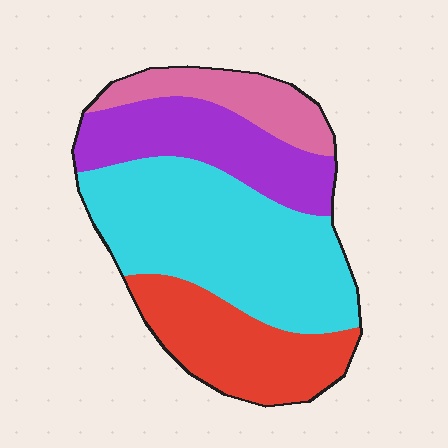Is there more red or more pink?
Red.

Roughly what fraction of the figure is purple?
Purple covers 22% of the figure.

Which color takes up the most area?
Cyan, at roughly 40%.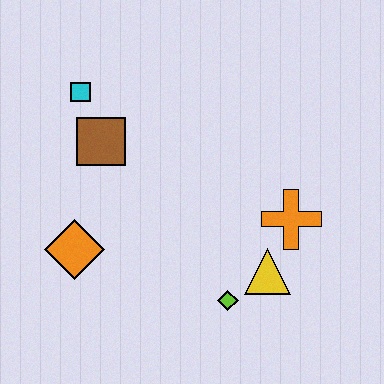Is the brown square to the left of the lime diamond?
Yes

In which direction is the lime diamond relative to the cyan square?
The lime diamond is below the cyan square.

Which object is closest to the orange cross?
The yellow triangle is closest to the orange cross.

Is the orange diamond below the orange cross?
Yes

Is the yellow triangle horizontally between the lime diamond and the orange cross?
Yes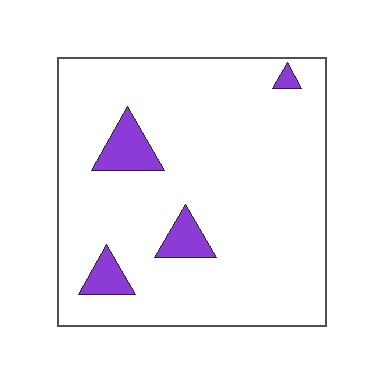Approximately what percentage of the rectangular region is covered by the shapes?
Approximately 10%.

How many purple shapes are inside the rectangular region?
4.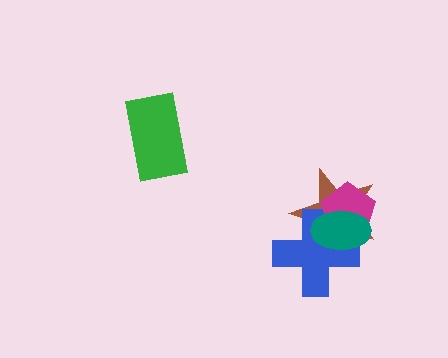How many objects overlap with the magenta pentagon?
3 objects overlap with the magenta pentagon.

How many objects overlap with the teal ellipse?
3 objects overlap with the teal ellipse.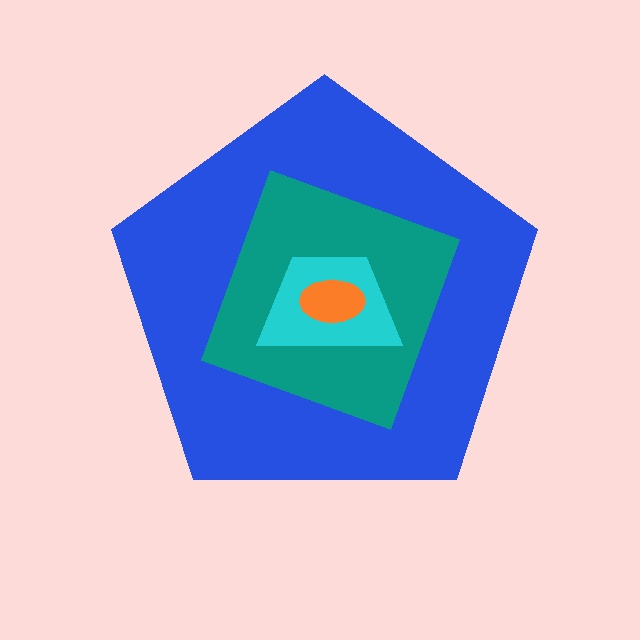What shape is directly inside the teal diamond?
The cyan trapezoid.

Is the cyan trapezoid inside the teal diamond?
Yes.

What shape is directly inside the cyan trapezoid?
The orange ellipse.